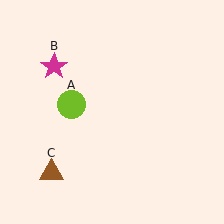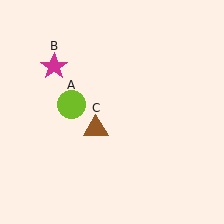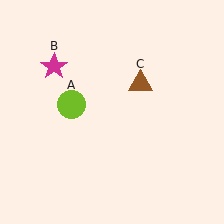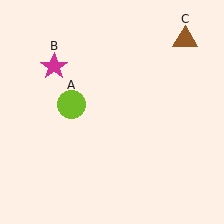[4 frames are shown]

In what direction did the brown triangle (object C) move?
The brown triangle (object C) moved up and to the right.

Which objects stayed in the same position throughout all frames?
Lime circle (object A) and magenta star (object B) remained stationary.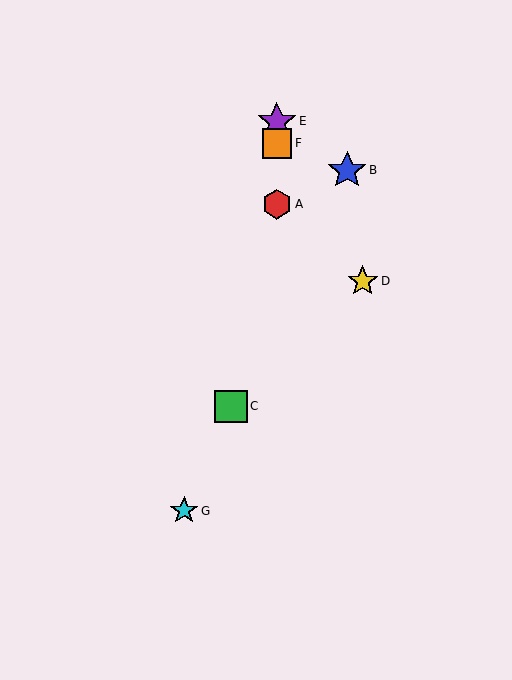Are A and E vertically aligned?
Yes, both are at x≈277.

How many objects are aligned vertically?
3 objects (A, E, F) are aligned vertically.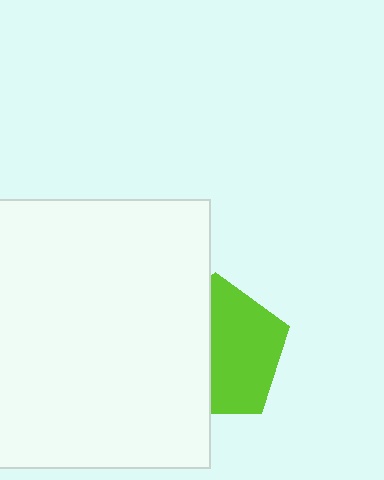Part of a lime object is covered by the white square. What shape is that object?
It is a pentagon.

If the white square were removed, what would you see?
You would see the complete lime pentagon.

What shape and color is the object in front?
The object in front is a white square.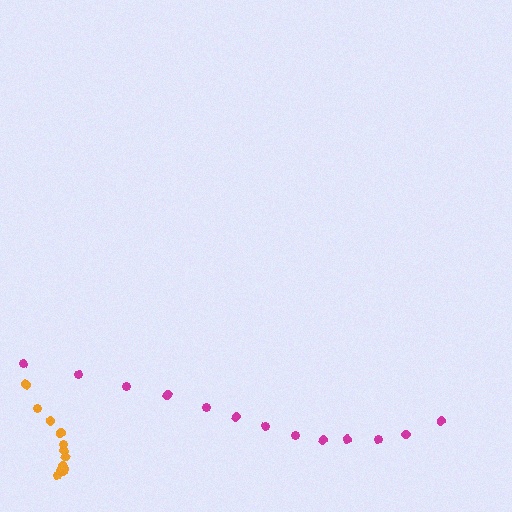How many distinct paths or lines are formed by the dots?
There are 2 distinct paths.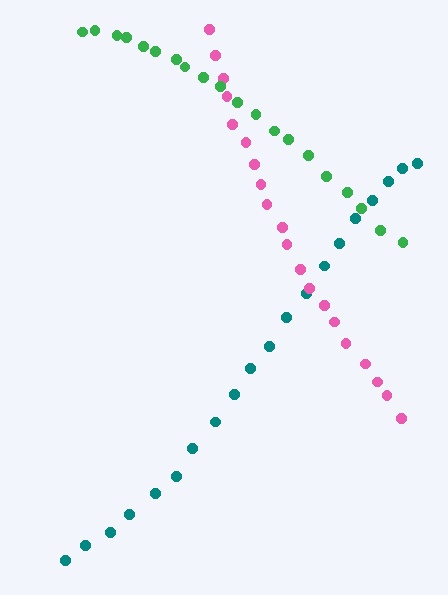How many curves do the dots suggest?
There are 3 distinct paths.